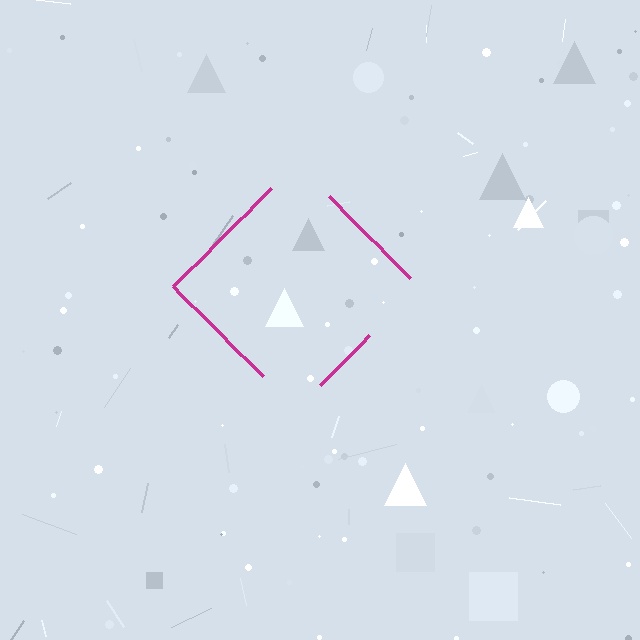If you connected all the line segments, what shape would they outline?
They would outline a diamond.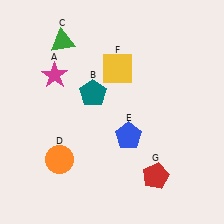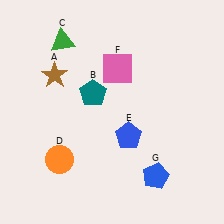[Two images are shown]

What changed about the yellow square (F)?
In Image 1, F is yellow. In Image 2, it changed to pink.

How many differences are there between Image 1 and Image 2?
There are 3 differences between the two images.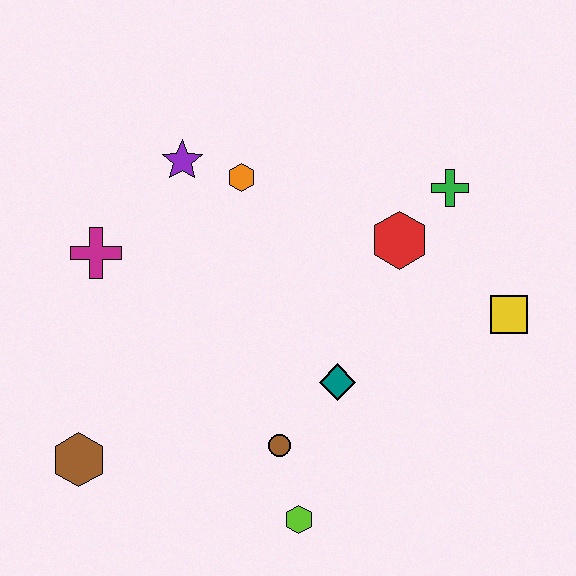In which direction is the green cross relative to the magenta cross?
The green cross is to the right of the magenta cross.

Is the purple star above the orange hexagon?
Yes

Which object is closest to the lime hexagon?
The brown circle is closest to the lime hexagon.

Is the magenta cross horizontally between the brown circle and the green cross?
No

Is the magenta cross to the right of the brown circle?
No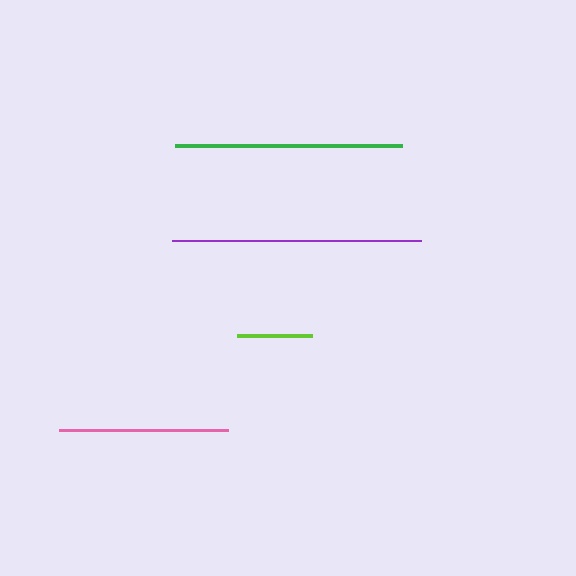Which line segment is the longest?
The purple line is the longest at approximately 250 pixels.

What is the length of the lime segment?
The lime segment is approximately 75 pixels long.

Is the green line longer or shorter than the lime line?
The green line is longer than the lime line.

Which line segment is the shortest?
The lime line is the shortest at approximately 75 pixels.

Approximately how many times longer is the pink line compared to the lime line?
The pink line is approximately 2.3 times the length of the lime line.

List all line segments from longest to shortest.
From longest to shortest: purple, green, pink, lime.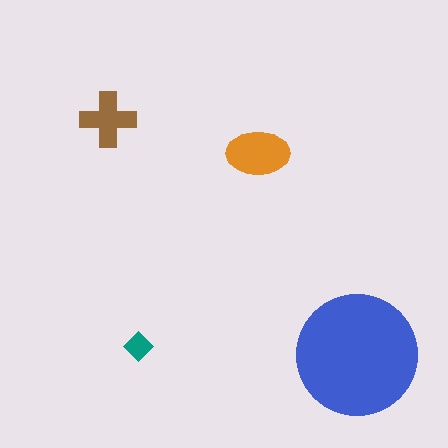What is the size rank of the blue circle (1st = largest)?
1st.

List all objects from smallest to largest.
The teal diamond, the brown cross, the orange ellipse, the blue circle.